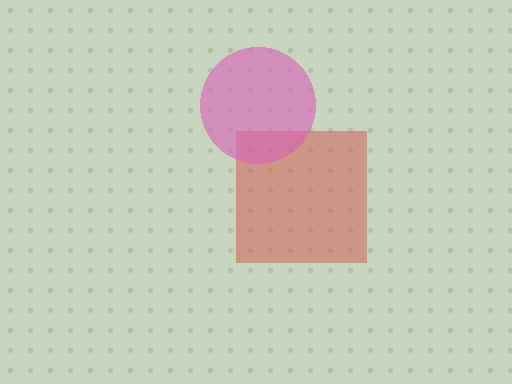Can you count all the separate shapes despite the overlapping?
Yes, there are 2 separate shapes.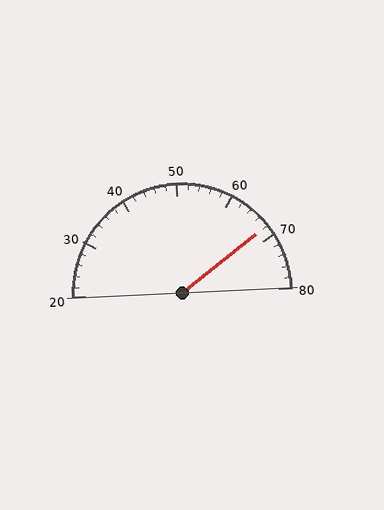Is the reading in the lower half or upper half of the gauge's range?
The reading is in the upper half of the range (20 to 80).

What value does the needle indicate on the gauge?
The needle indicates approximately 68.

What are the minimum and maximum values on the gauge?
The gauge ranges from 20 to 80.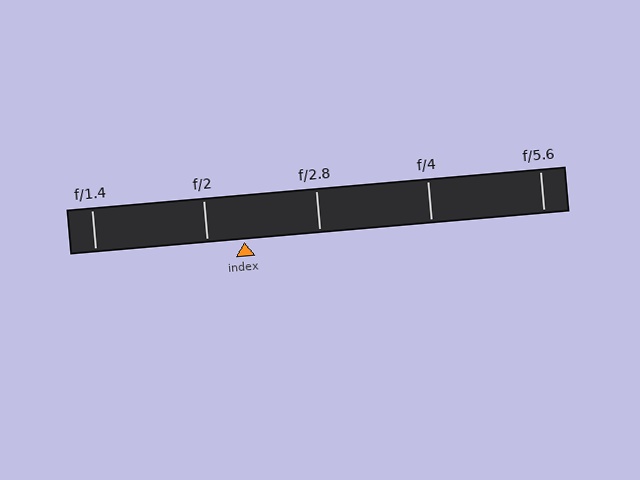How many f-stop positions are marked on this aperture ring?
There are 5 f-stop positions marked.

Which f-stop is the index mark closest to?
The index mark is closest to f/2.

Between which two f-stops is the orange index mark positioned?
The index mark is between f/2 and f/2.8.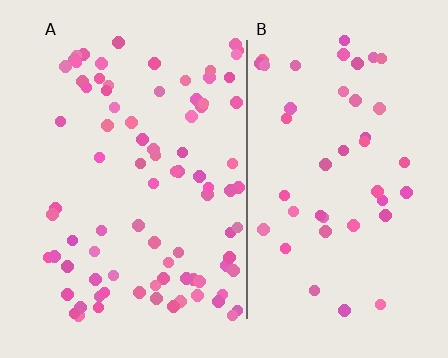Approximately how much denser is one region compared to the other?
Approximately 2.0× — region A over region B.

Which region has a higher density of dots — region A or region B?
A (the left).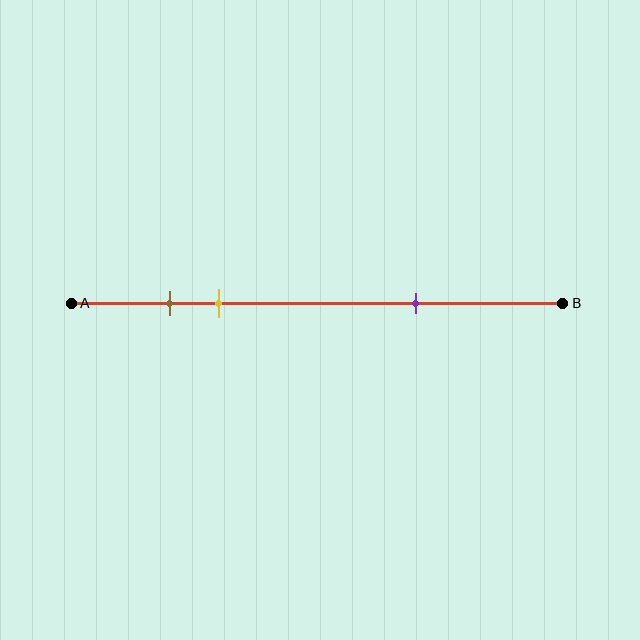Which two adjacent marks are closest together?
The brown and yellow marks are the closest adjacent pair.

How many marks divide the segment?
There are 3 marks dividing the segment.